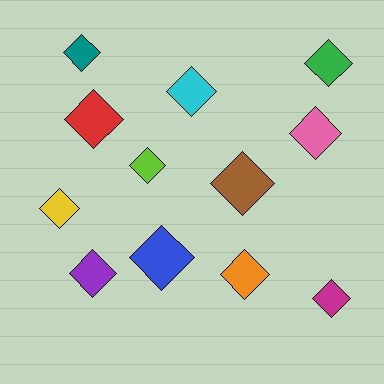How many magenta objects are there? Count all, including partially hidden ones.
There is 1 magenta object.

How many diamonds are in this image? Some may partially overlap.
There are 12 diamonds.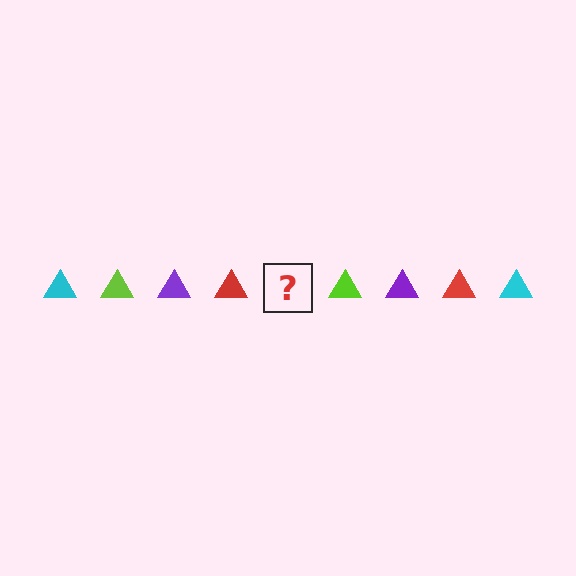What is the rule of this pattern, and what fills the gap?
The rule is that the pattern cycles through cyan, lime, purple, red triangles. The gap should be filled with a cyan triangle.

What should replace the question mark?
The question mark should be replaced with a cyan triangle.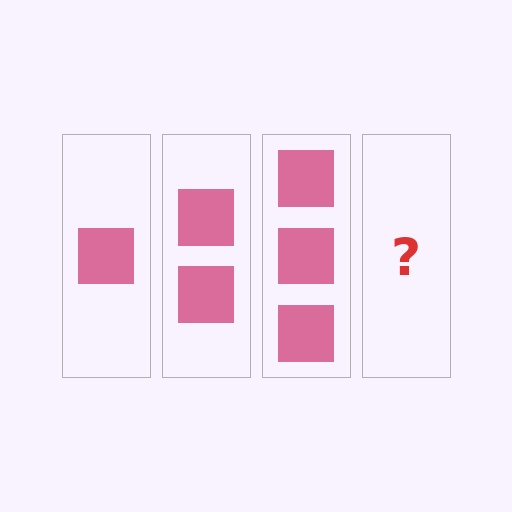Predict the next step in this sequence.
The next step is 4 squares.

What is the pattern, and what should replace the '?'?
The pattern is that each step adds one more square. The '?' should be 4 squares.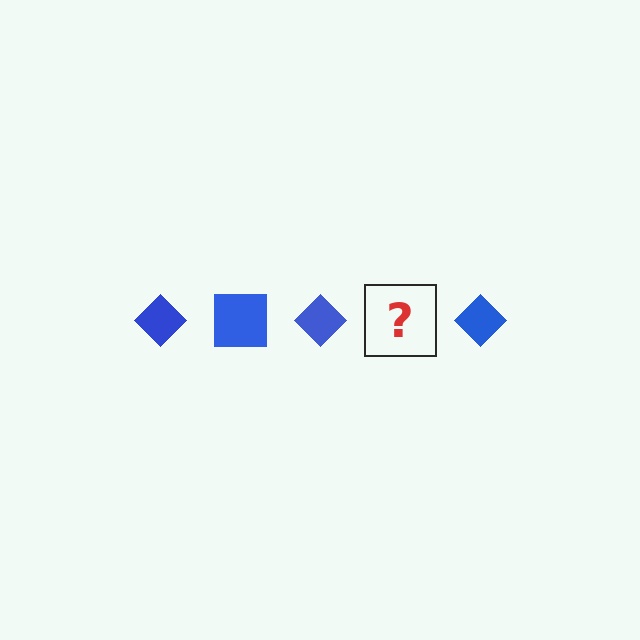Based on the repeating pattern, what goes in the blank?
The blank should be a blue square.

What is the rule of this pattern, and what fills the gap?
The rule is that the pattern cycles through diamond, square shapes in blue. The gap should be filled with a blue square.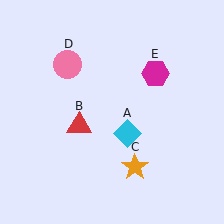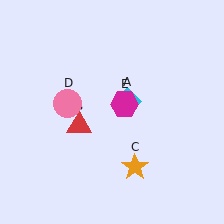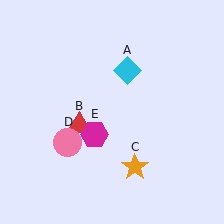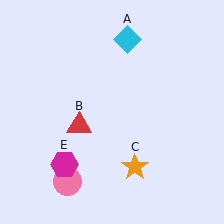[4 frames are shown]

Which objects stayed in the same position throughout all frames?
Red triangle (object B) and orange star (object C) remained stationary.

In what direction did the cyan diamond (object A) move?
The cyan diamond (object A) moved up.